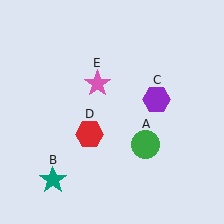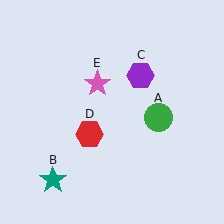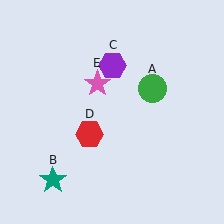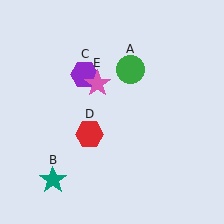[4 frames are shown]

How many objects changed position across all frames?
2 objects changed position: green circle (object A), purple hexagon (object C).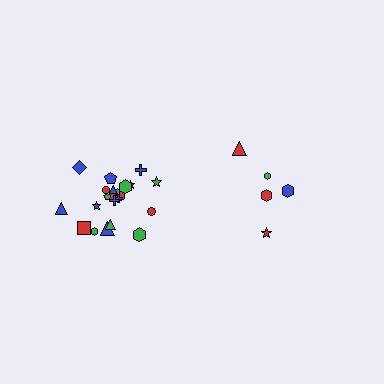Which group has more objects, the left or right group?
The left group.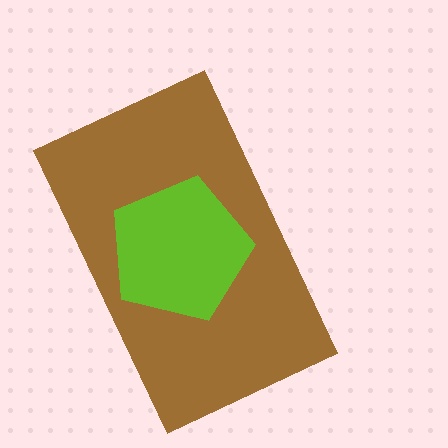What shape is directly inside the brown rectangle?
The lime pentagon.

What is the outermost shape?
The brown rectangle.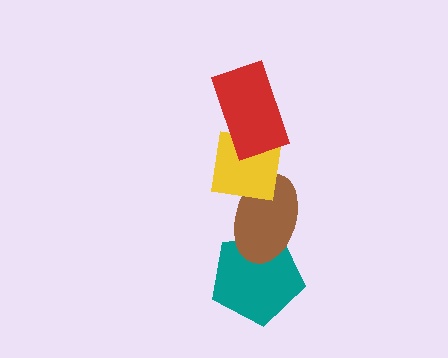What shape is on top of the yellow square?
The red rectangle is on top of the yellow square.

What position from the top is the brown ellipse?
The brown ellipse is 3rd from the top.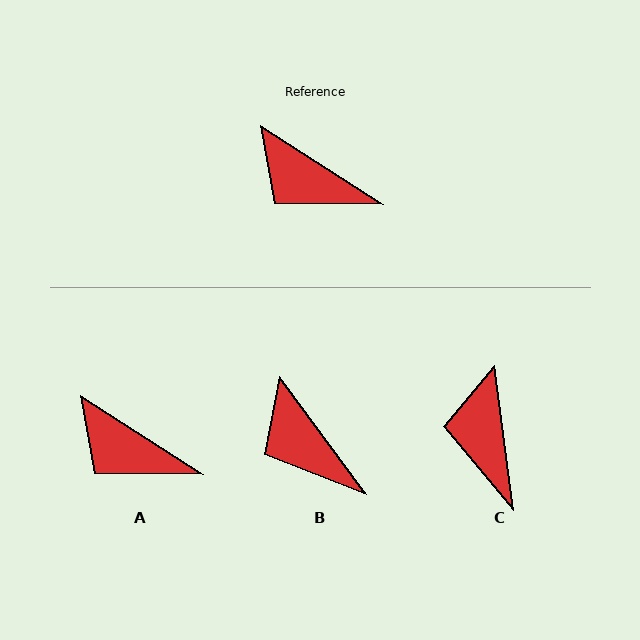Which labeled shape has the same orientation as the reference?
A.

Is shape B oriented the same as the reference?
No, it is off by about 21 degrees.